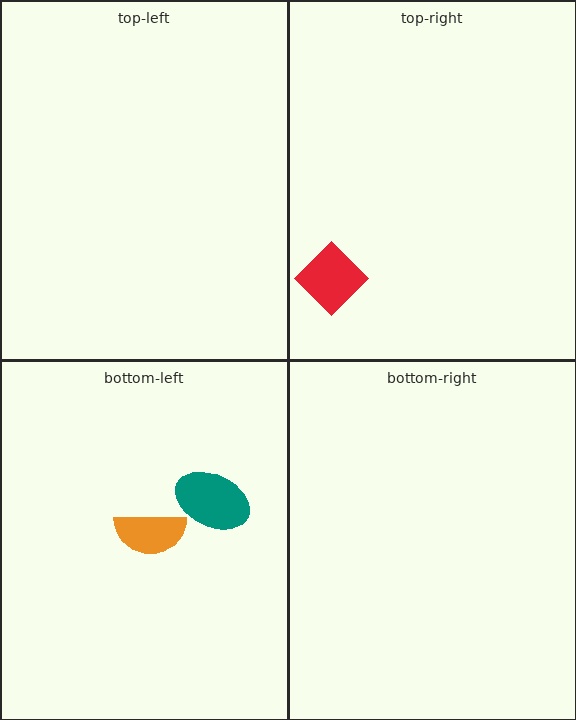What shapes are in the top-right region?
The red diamond.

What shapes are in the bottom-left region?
The orange semicircle, the teal ellipse.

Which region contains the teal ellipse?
The bottom-left region.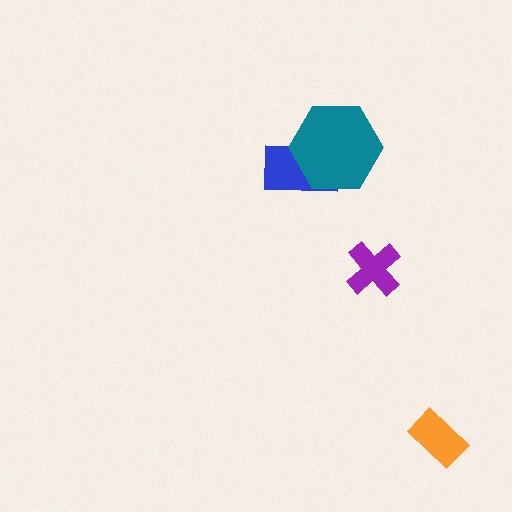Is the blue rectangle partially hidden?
Yes, it is partially covered by another shape.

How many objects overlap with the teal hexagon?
1 object overlaps with the teal hexagon.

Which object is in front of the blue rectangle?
The teal hexagon is in front of the blue rectangle.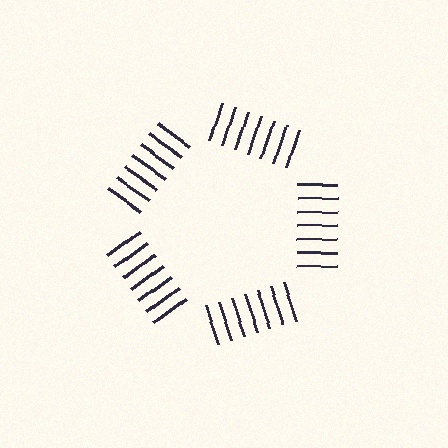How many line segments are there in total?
35 — 7 along each of the 5 edges.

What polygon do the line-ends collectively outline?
An illusory pentagon — the line segments terminate on its edges but no continuous stroke is drawn.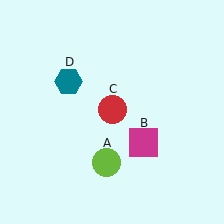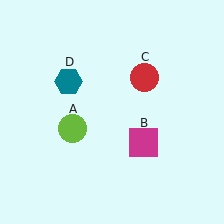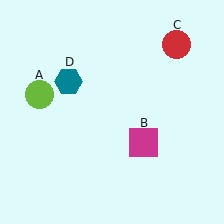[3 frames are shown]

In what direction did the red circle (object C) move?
The red circle (object C) moved up and to the right.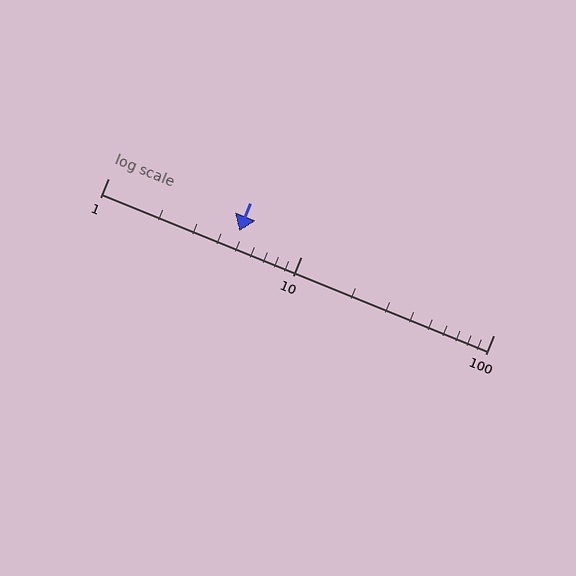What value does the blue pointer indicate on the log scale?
The pointer indicates approximately 4.8.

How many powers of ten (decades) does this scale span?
The scale spans 2 decades, from 1 to 100.